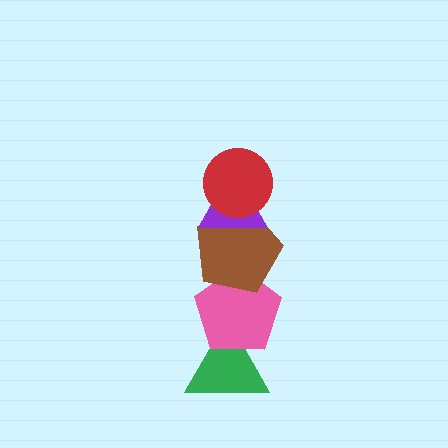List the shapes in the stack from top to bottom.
From top to bottom: the red circle, the purple triangle, the brown pentagon, the pink pentagon, the green triangle.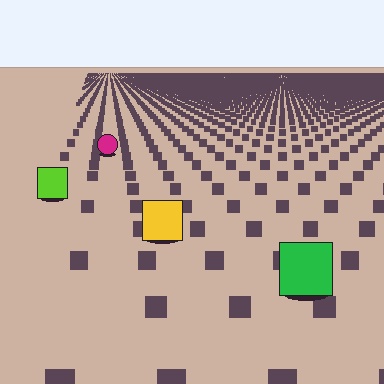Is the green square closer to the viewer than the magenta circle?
Yes. The green square is closer — you can tell from the texture gradient: the ground texture is coarser near it.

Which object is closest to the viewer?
The green square is closest. The texture marks near it are larger and more spread out.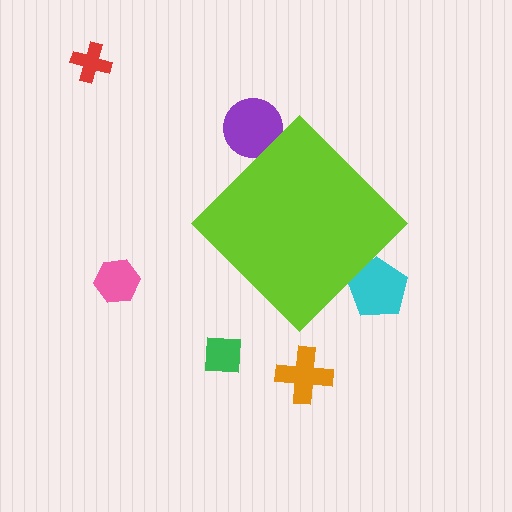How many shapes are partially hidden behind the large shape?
2 shapes are partially hidden.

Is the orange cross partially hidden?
No, the orange cross is fully visible.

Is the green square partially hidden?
No, the green square is fully visible.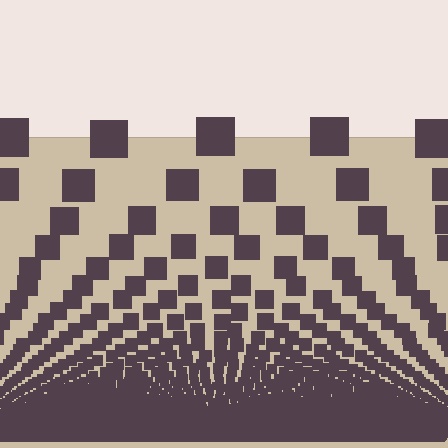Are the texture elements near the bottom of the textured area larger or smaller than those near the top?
Smaller. The gradient is inverted — elements near the bottom are smaller and denser.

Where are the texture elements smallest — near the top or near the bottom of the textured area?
Near the bottom.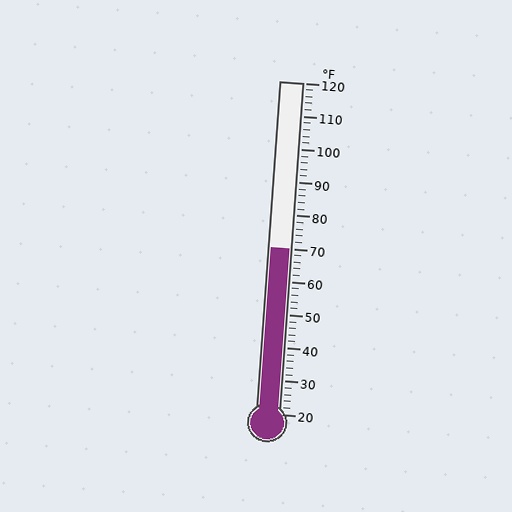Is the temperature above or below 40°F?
The temperature is above 40°F.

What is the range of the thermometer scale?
The thermometer scale ranges from 20°F to 120°F.